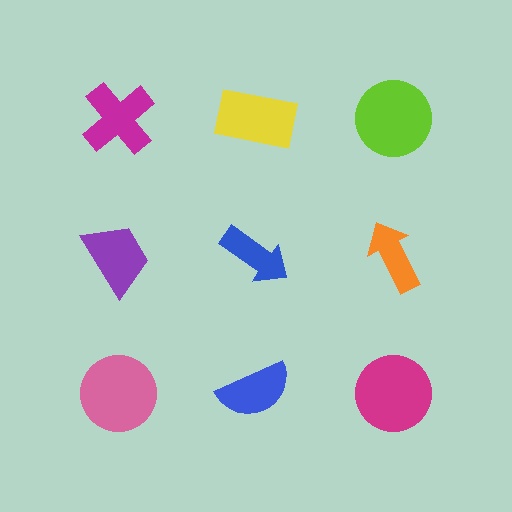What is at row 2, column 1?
A purple trapezoid.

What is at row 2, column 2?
A blue arrow.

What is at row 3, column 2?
A blue semicircle.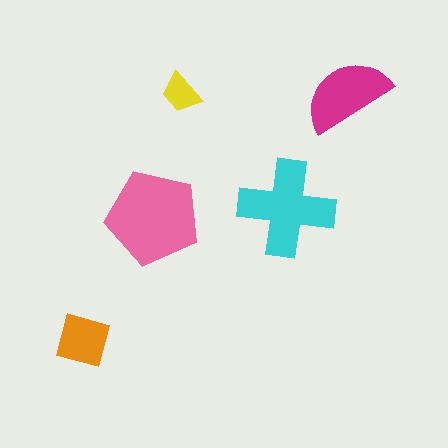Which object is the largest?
The pink pentagon.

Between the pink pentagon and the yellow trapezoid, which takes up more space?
The pink pentagon.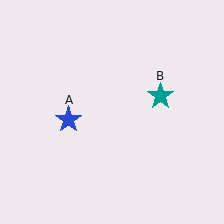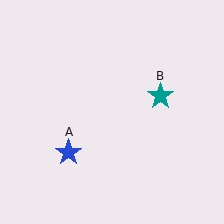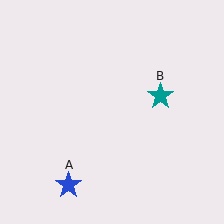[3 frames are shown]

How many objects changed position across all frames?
1 object changed position: blue star (object A).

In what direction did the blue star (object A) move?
The blue star (object A) moved down.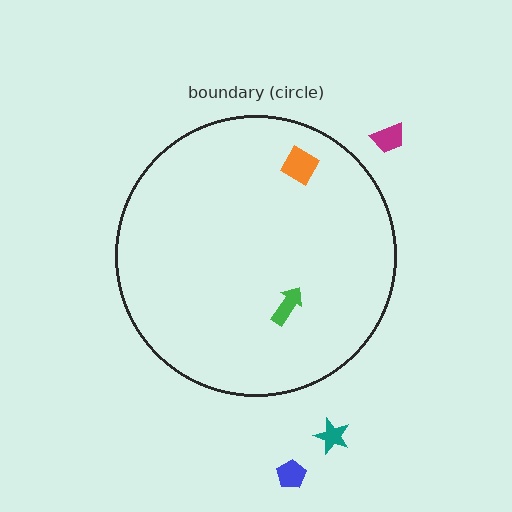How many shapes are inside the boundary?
2 inside, 3 outside.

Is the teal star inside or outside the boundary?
Outside.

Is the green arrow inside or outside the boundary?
Inside.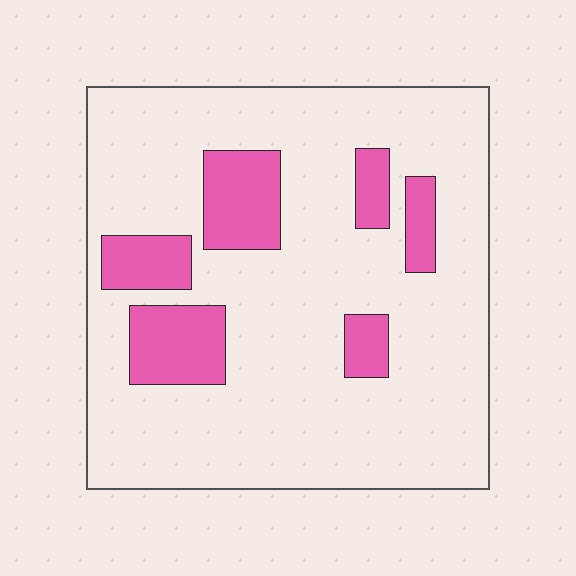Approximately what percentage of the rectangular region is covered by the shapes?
Approximately 20%.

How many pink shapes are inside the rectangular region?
6.